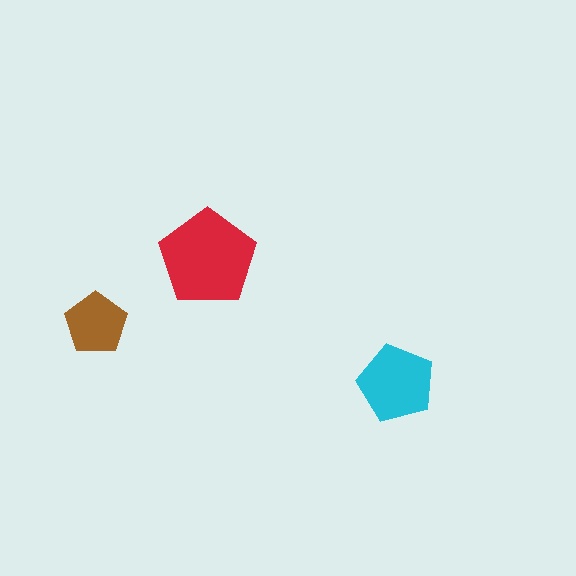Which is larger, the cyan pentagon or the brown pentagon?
The cyan one.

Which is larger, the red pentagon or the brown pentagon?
The red one.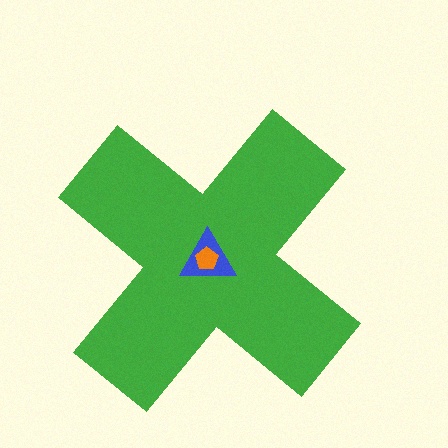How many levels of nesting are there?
3.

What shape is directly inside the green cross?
The blue triangle.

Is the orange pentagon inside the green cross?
Yes.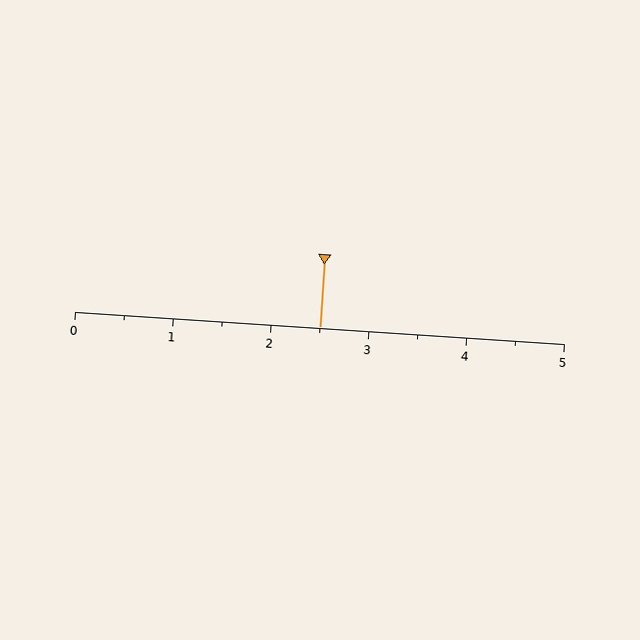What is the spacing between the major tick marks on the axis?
The major ticks are spaced 1 apart.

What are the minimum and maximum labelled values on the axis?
The axis runs from 0 to 5.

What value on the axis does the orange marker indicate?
The marker indicates approximately 2.5.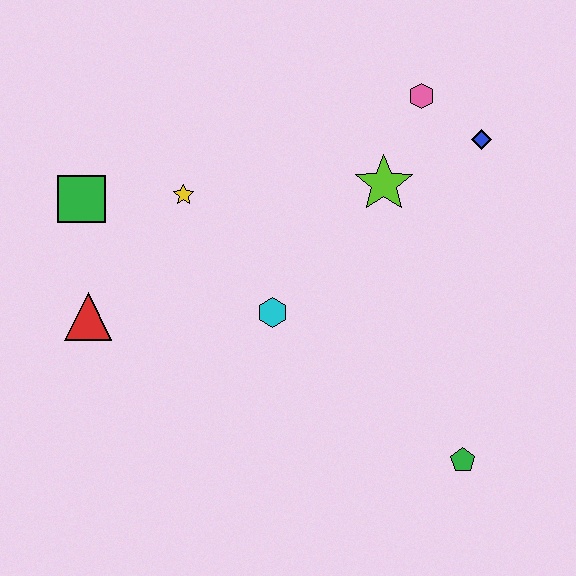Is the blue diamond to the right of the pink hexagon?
Yes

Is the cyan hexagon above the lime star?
No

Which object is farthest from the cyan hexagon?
The blue diamond is farthest from the cyan hexagon.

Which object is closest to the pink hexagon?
The blue diamond is closest to the pink hexagon.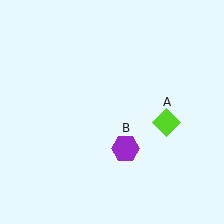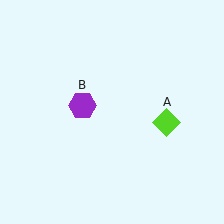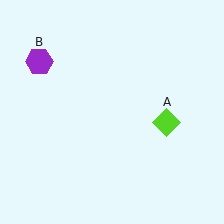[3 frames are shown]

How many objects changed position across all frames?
1 object changed position: purple hexagon (object B).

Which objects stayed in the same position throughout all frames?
Lime diamond (object A) remained stationary.